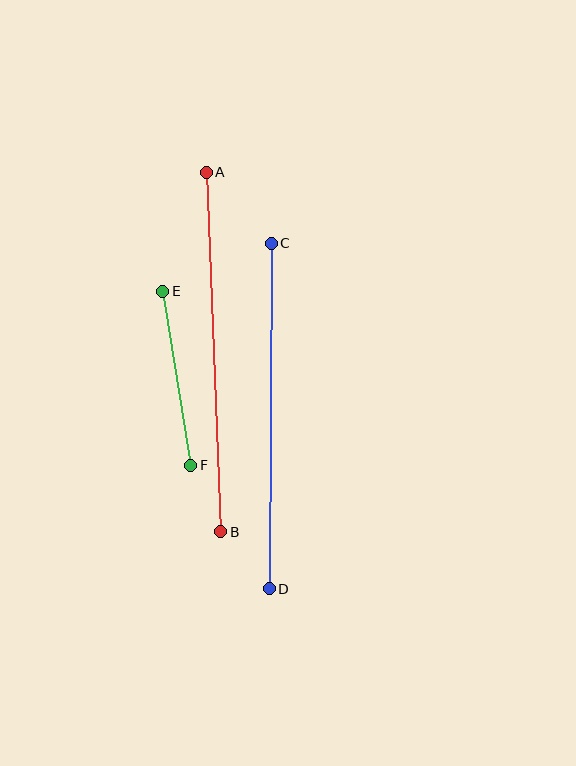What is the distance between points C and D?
The distance is approximately 345 pixels.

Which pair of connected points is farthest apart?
Points A and B are farthest apart.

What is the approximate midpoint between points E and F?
The midpoint is at approximately (177, 378) pixels.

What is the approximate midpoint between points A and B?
The midpoint is at approximately (213, 352) pixels.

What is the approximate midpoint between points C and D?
The midpoint is at approximately (270, 416) pixels.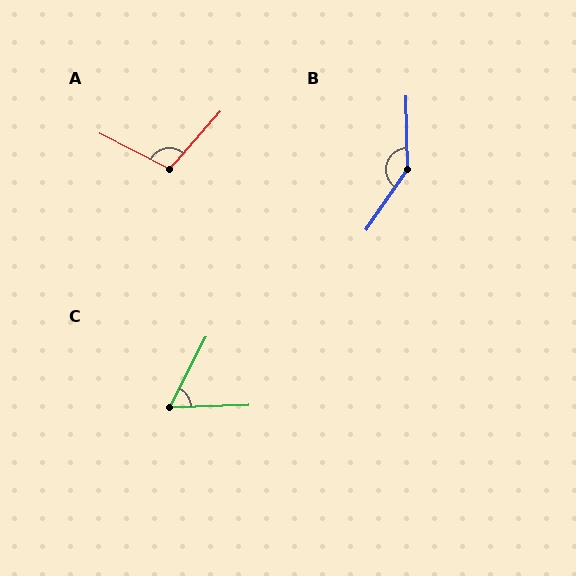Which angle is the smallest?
C, at approximately 60 degrees.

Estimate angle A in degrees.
Approximately 104 degrees.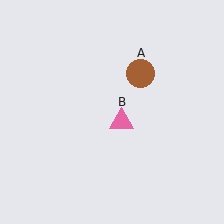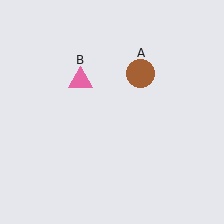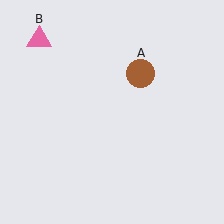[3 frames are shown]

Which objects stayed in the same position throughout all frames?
Brown circle (object A) remained stationary.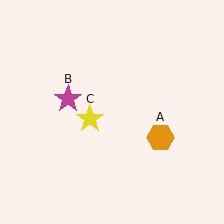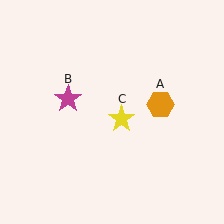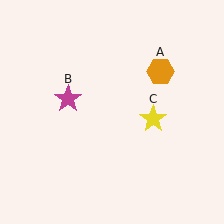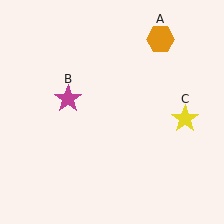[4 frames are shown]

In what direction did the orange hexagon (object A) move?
The orange hexagon (object A) moved up.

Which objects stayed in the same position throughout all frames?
Magenta star (object B) remained stationary.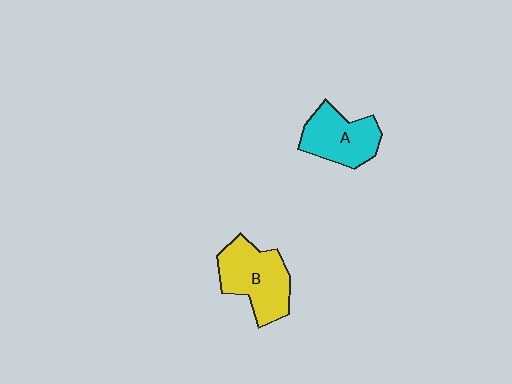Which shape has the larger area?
Shape B (yellow).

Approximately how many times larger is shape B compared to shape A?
Approximately 1.2 times.